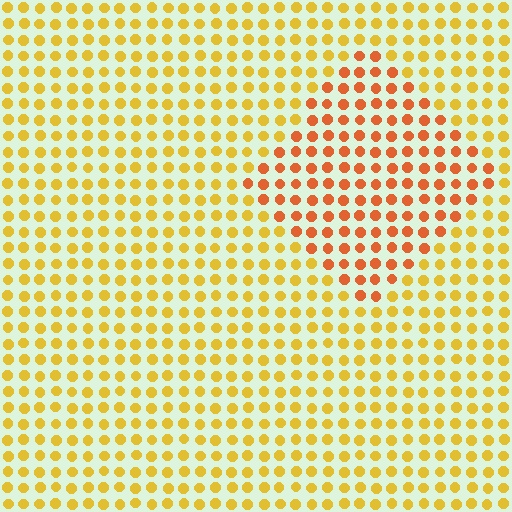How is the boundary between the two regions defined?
The boundary is defined purely by a slight shift in hue (about 31 degrees). Spacing, size, and orientation are identical on both sides.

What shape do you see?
I see a diamond.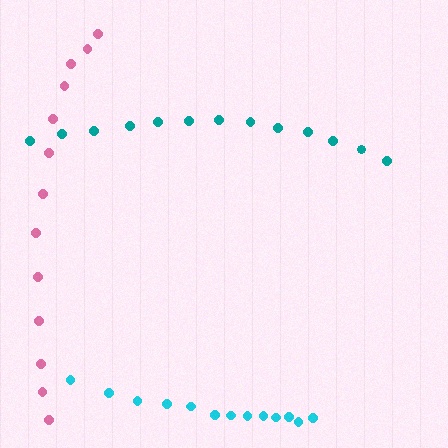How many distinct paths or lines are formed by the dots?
There are 3 distinct paths.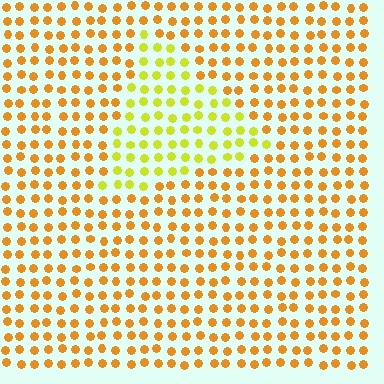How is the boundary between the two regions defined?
The boundary is defined purely by a slight shift in hue (about 36 degrees). Spacing, size, and orientation are identical on both sides.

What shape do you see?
I see a triangle.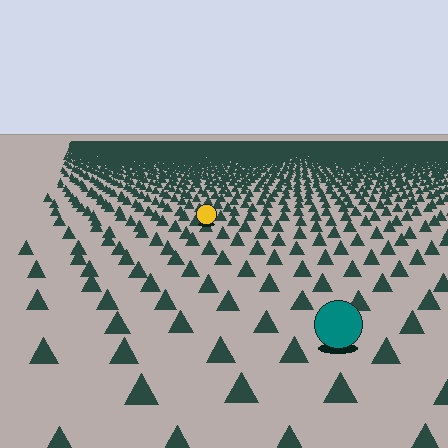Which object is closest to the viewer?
The teal circle is closest. The texture marks near it are larger and more spread out.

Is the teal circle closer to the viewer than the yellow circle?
Yes. The teal circle is closer — you can tell from the texture gradient: the ground texture is coarser near it.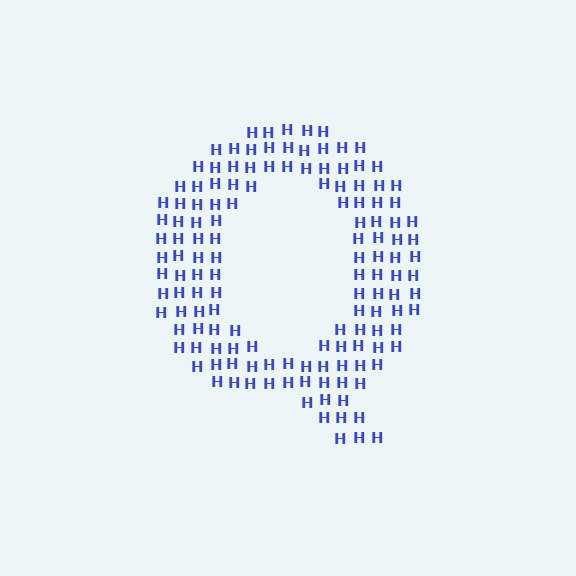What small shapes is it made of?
It is made of small letter H's.